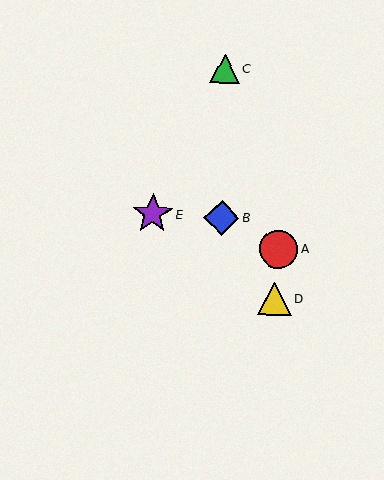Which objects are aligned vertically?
Objects B, C are aligned vertically.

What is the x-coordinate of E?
Object E is at x≈153.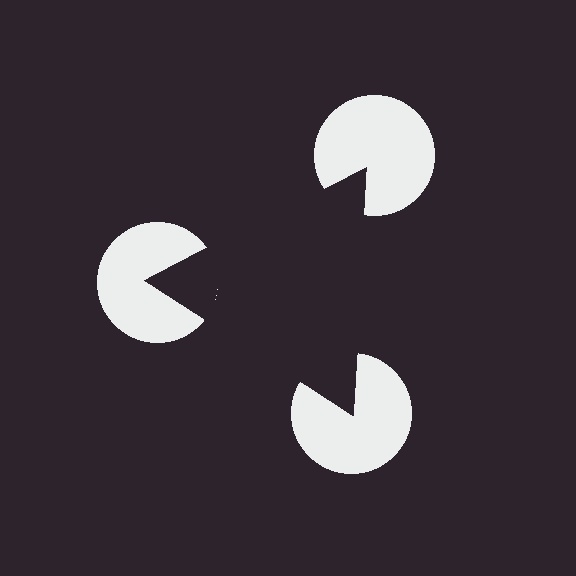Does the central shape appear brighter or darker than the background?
It typically appears slightly darker than the background, even though no actual brightness change is drawn.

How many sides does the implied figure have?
3 sides.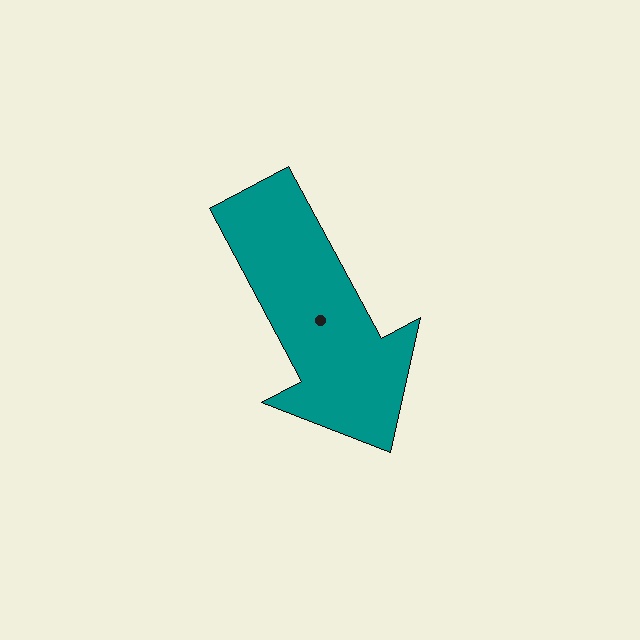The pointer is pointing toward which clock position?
Roughly 5 o'clock.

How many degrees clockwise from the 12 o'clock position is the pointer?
Approximately 152 degrees.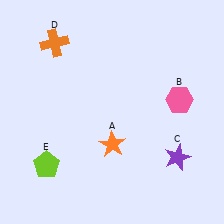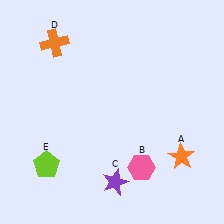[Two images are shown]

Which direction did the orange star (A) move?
The orange star (A) moved right.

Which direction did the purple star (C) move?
The purple star (C) moved left.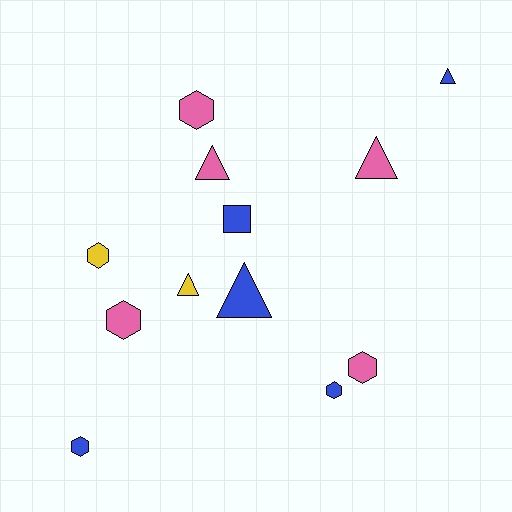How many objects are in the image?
There are 12 objects.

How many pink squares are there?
There are no pink squares.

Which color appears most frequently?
Pink, with 5 objects.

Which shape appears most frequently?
Hexagon, with 6 objects.